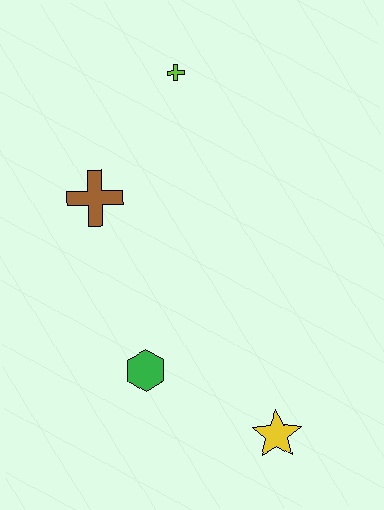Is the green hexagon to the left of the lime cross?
Yes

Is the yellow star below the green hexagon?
Yes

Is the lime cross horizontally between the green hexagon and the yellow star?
Yes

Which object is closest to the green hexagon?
The yellow star is closest to the green hexagon.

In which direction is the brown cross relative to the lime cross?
The brown cross is below the lime cross.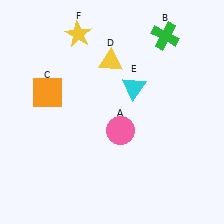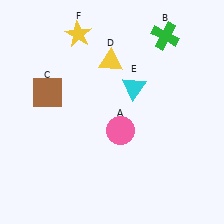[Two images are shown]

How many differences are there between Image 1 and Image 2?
There is 1 difference between the two images.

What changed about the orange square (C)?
In Image 1, C is orange. In Image 2, it changed to brown.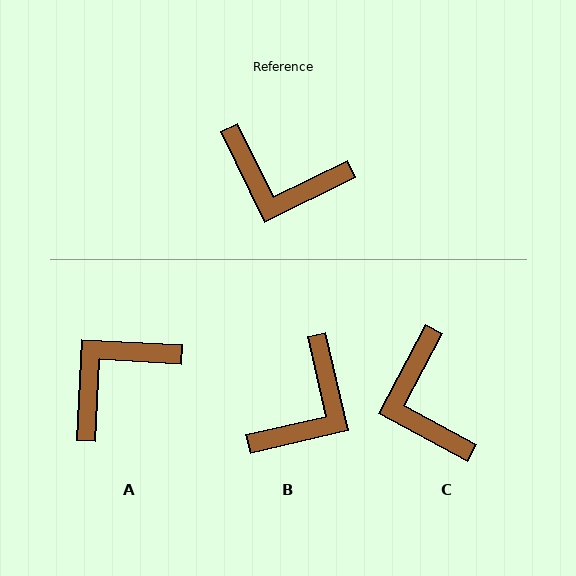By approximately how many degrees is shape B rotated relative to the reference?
Approximately 77 degrees counter-clockwise.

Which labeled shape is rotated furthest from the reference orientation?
A, about 119 degrees away.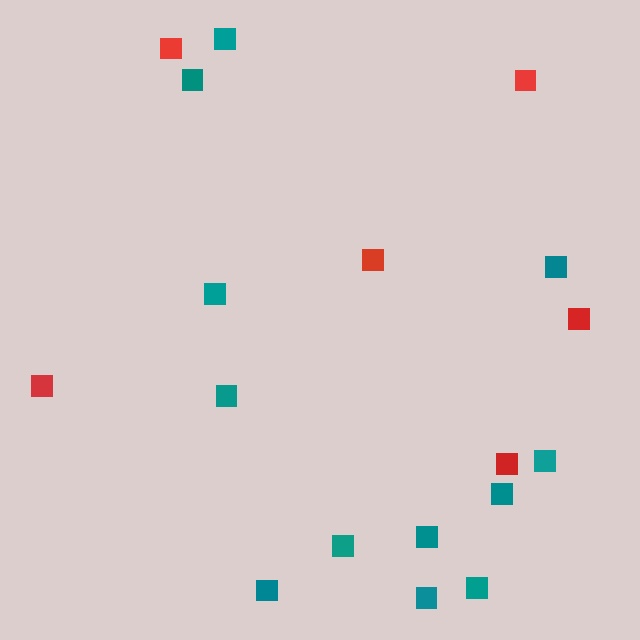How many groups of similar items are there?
There are 2 groups: one group of teal squares (12) and one group of red squares (6).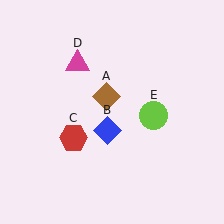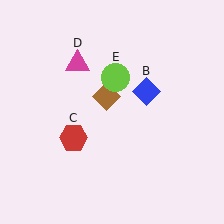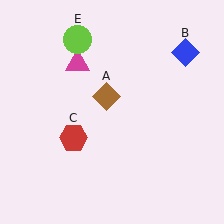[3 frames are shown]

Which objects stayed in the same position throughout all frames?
Brown diamond (object A) and red hexagon (object C) and magenta triangle (object D) remained stationary.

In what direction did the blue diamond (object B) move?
The blue diamond (object B) moved up and to the right.